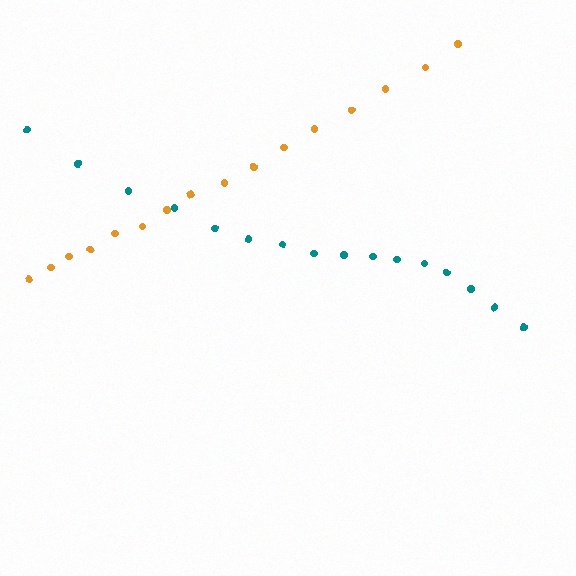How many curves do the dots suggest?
There are 2 distinct paths.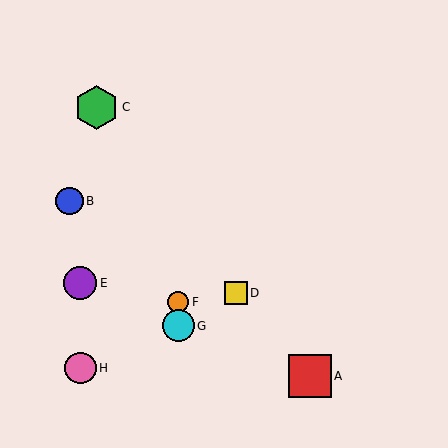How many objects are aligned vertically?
2 objects (F, G) are aligned vertically.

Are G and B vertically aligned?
No, G is at x≈178 and B is at x≈69.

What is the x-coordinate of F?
Object F is at x≈178.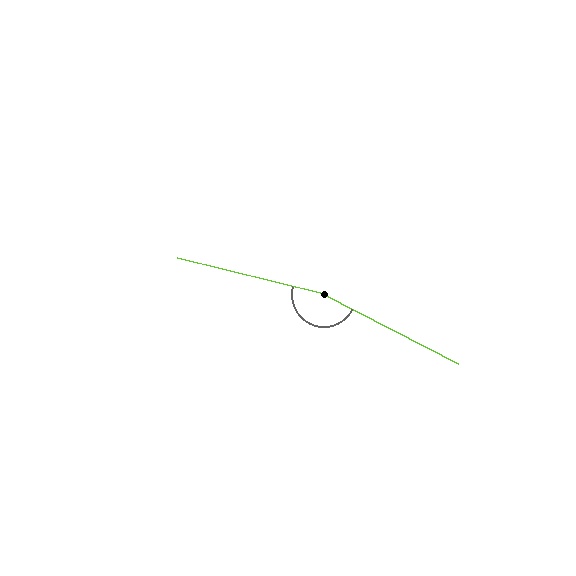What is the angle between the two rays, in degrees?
Approximately 167 degrees.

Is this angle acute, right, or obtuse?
It is obtuse.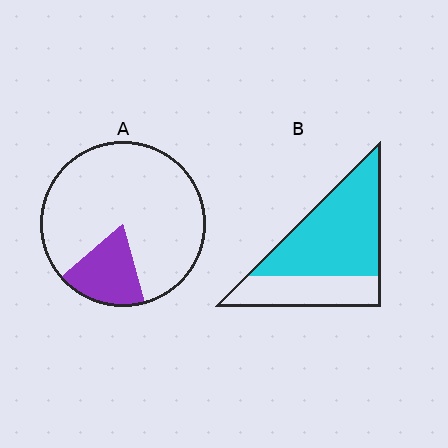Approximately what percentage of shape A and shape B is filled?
A is approximately 20% and B is approximately 65%.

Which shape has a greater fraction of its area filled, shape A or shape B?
Shape B.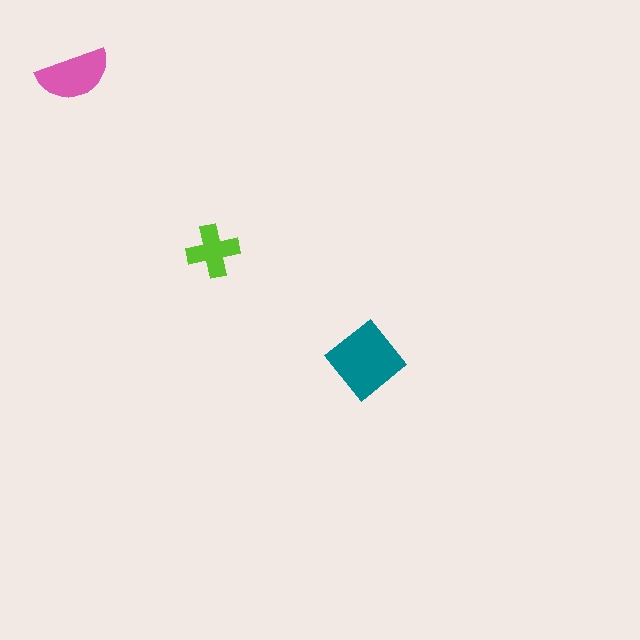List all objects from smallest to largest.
The lime cross, the pink semicircle, the teal diamond.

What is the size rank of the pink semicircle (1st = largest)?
2nd.